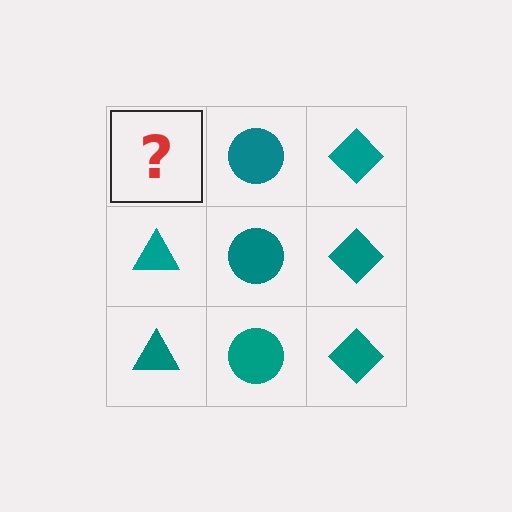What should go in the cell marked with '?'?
The missing cell should contain a teal triangle.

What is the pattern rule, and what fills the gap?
The rule is that each column has a consistent shape. The gap should be filled with a teal triangle.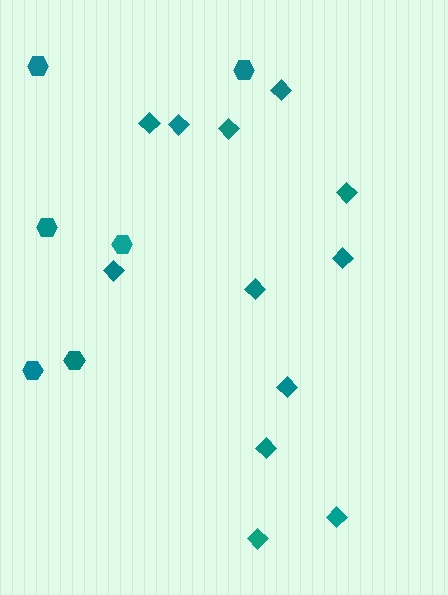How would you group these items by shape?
There are 2 groups: one group of hexagons (6) and one group of diamonds (12).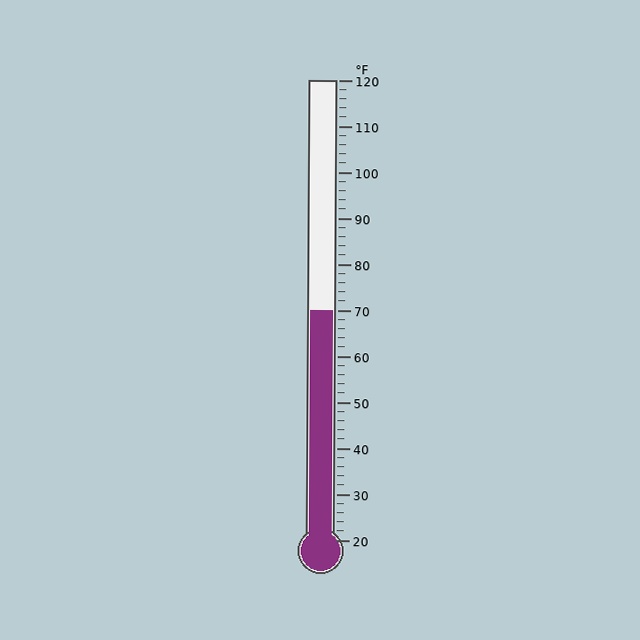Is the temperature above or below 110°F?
The temperature is below 110°F.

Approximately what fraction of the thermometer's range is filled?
The thermometer is filled to approximately 50% of its range.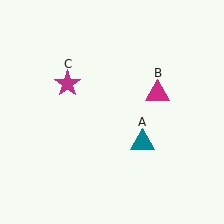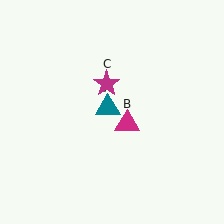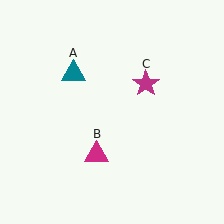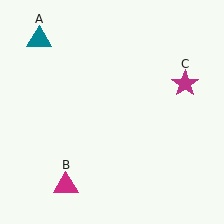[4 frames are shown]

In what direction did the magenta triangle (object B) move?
The magenta triangle (object B) moved down and to the left.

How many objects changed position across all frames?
3 objects changed position: teal triangle (object A), magenta triangle (object B), magenta star (object C).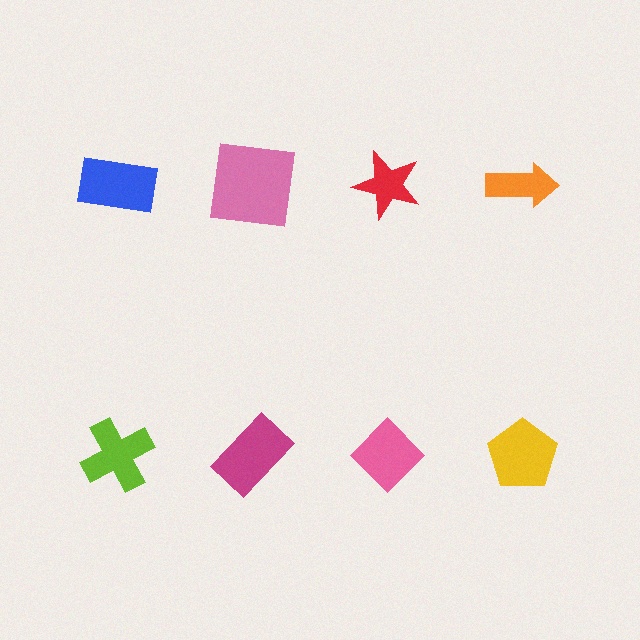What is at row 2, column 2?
A magenta rectangle.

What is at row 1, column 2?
A pink square.